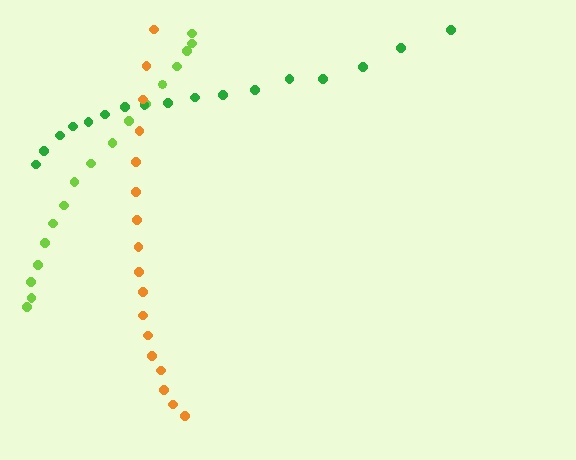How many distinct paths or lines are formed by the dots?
There are 3 distinct paths.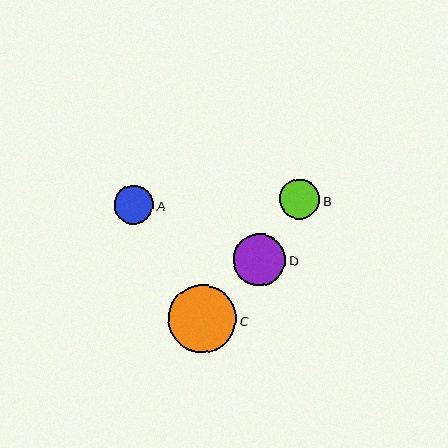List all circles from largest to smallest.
From largest to smallest: C, D, B, A.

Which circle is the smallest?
Circle A is the smallest with a size of approximately 39 pixels.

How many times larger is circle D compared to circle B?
Circle D is approximately 1.3 times the size of circle B.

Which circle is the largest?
Circle C is the largest with a size of approximately 69 pixels.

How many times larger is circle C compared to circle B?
Circle C is approximately 1.7 times the size of circle B.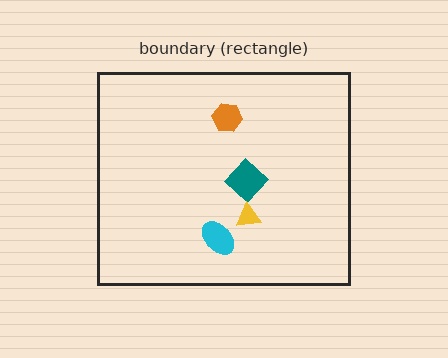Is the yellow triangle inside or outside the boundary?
Inside.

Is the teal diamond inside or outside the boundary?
Inside.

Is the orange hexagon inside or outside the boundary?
Inside.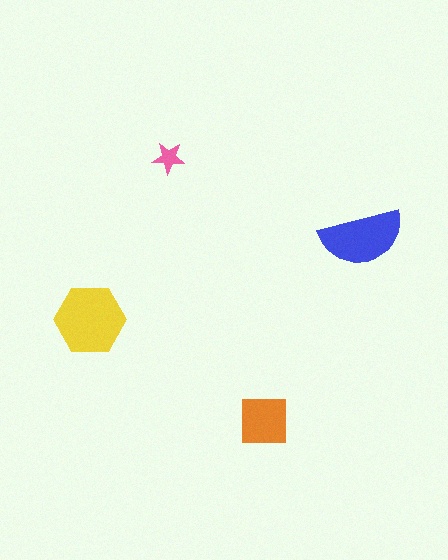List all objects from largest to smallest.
The yellow hexagon, the blue semicircle, the orange square, the pink star.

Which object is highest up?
The pink star is topmost.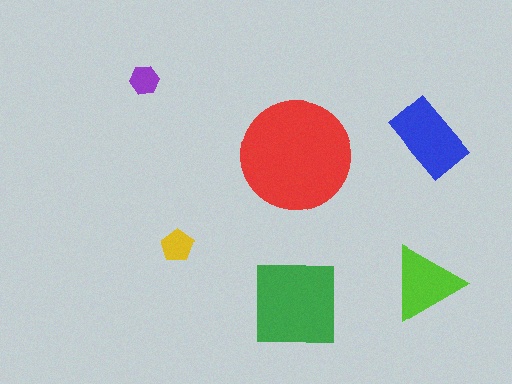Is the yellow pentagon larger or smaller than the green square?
Smaller.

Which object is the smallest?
The purple hexagon.